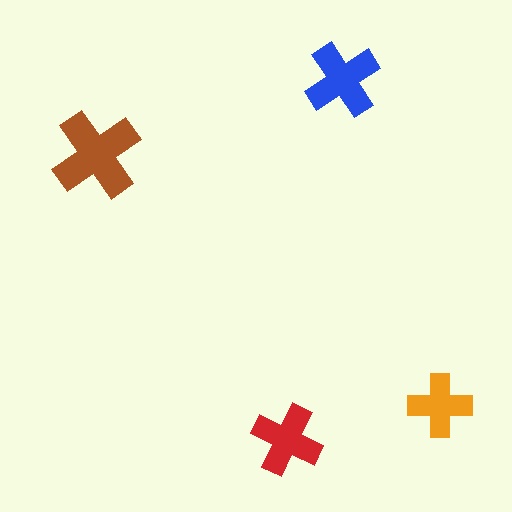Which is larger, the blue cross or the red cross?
The blue one.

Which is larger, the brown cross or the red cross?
The brown one.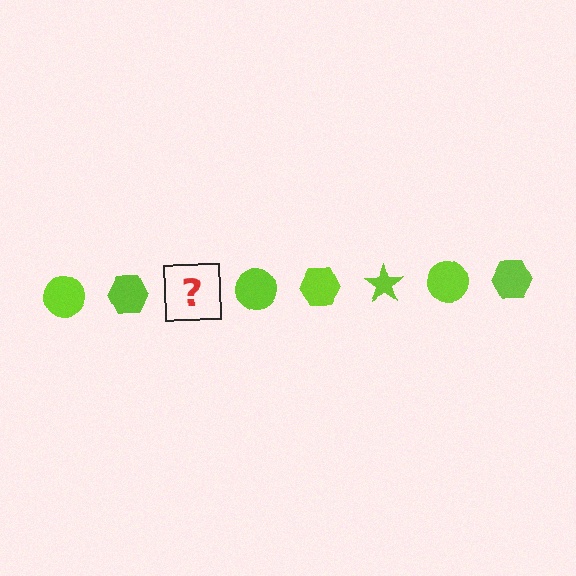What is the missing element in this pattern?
The missing element is a lime star.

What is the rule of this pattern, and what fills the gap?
The rule is that the pattern cycles through circle, hexagon, star shapes in lime. The gap should be filled with a lime star.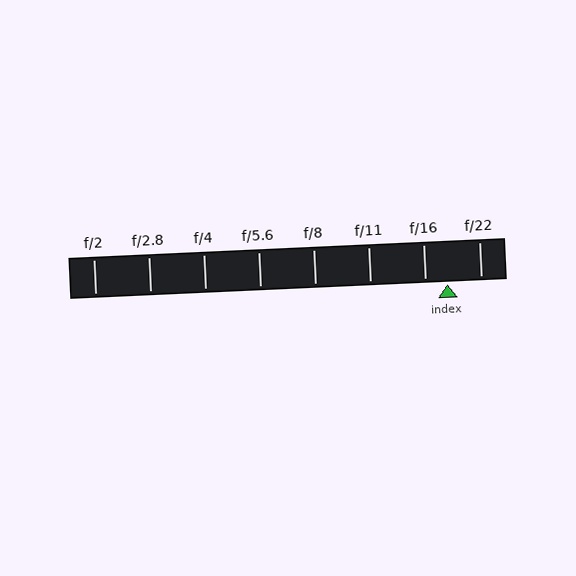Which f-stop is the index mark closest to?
The index mark is closest to f/16.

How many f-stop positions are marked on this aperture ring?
There are 8 f-stop positions marked.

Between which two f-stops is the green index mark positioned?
The index mark is between f/16 and f/22.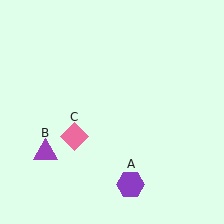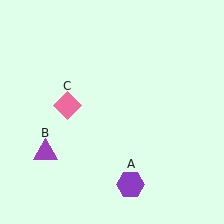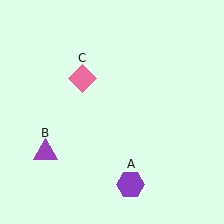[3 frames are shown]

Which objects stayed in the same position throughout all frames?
Purple hexagon (object A) and purple triangle (object B) remained stationary.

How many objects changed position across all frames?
1 object changed position: pink diamond (object C).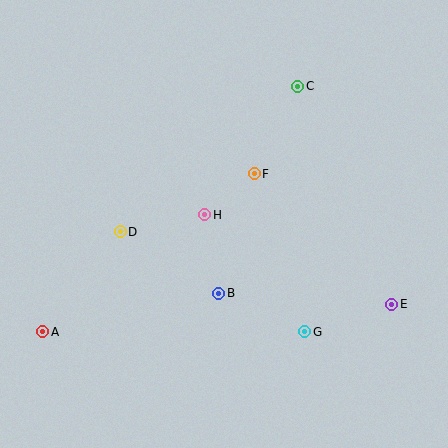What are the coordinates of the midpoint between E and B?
The midpoint between E and B is at (305, 299).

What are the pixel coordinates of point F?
Point F is at (254, 174).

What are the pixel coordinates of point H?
Point H is at (205, 215).